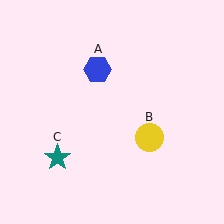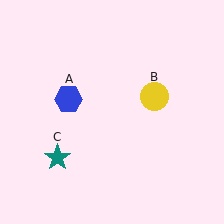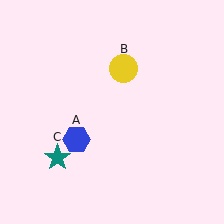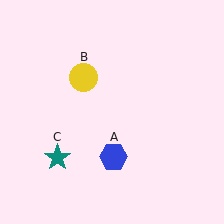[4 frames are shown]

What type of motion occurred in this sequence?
The blue hexagon (object A), yellow circle (object B) rotated counterclockwise around the center of the scene.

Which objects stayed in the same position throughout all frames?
Teal star (object C) remained stationary.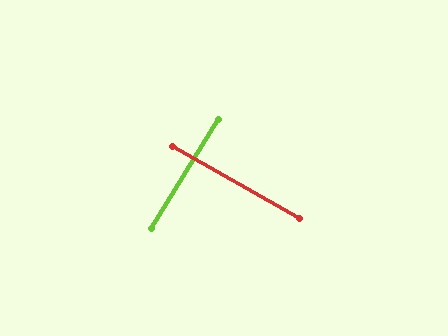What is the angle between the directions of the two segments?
Approximately 88 degrees.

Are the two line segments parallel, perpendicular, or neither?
Perpendicular — they meet at approximately 88°.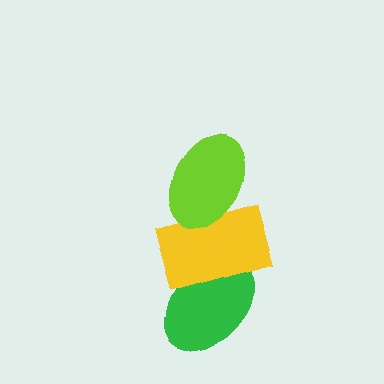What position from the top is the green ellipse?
The green ellipse is 3rd from the top.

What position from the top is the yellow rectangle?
The yellow rectangle is 2nd from the top.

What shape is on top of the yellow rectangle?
The lime ellipse is on top of the yellow rectangle.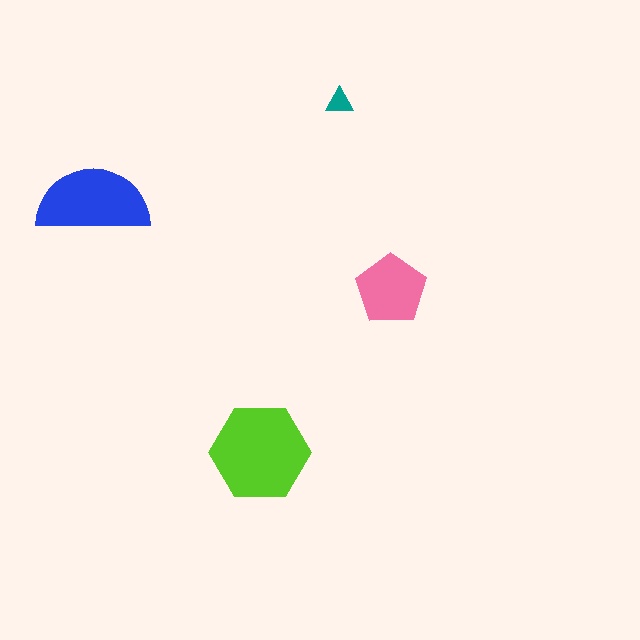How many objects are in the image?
There are 4 objects in the image.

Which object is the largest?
The lime hexagon.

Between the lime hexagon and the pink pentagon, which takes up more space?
The lime hexagon.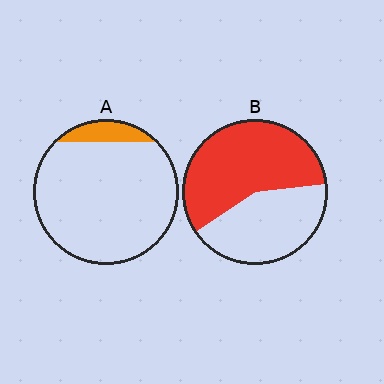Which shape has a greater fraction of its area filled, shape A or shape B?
Shape B.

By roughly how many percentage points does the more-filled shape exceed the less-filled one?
By roughly 50 percentage points (B over A).